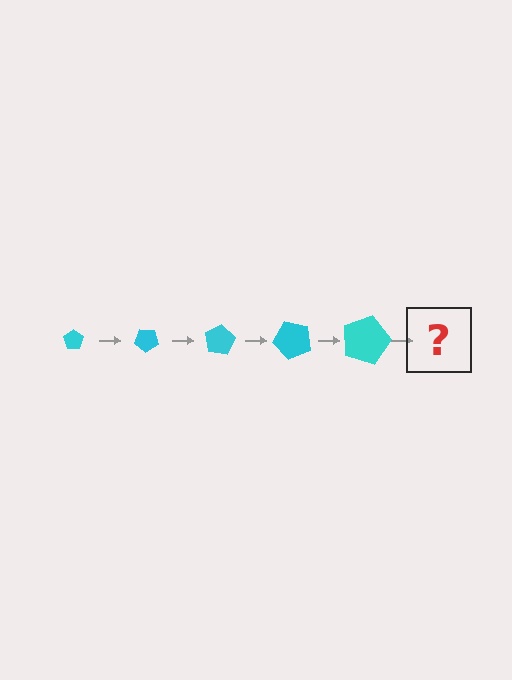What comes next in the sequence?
The next element should be a pentagon, larger than the previous one and rotated 200 degrees from the start.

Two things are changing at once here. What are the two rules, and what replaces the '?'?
The two rules are that the pentagon grows larger each step and it rotates 40 degrees each step. The '?' should be a pentagon, larger than the previous one and rotated 200 degrees from the start.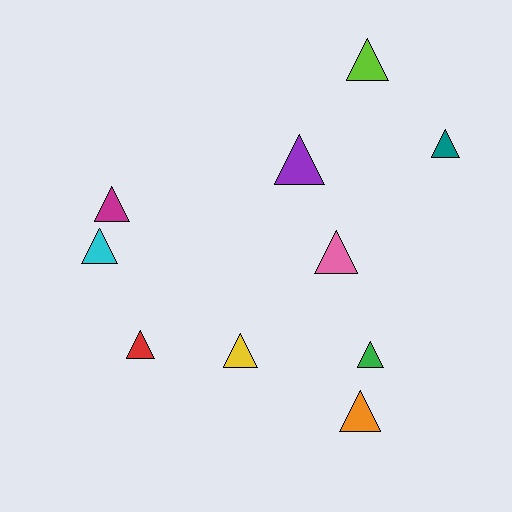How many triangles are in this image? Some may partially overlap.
There are 10 triangles.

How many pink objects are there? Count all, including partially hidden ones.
There is 1 pink object.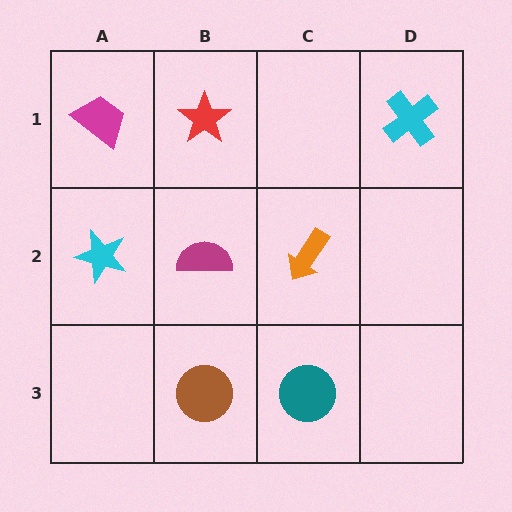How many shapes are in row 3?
2 shapes.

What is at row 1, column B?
A red star.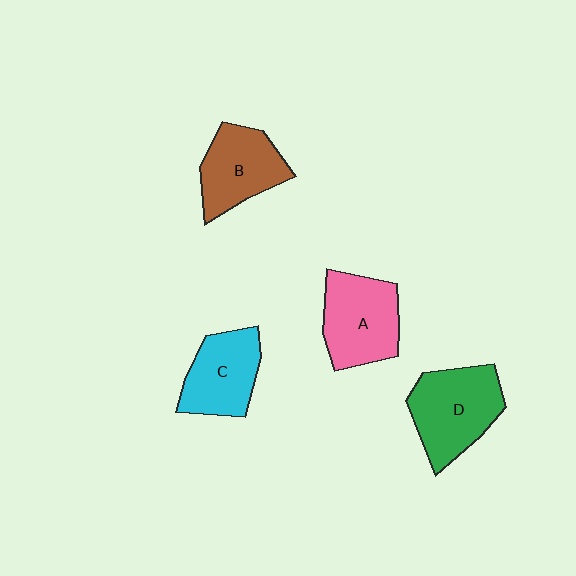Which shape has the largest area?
Shape D (green).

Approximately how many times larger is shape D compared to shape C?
Approximately 1.2 times.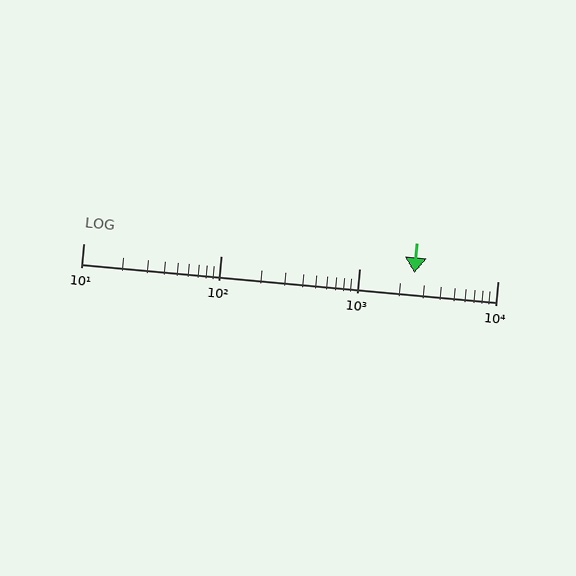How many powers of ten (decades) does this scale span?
The scale spans 3 decades, from 10 to 10000.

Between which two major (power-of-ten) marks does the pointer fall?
The pointer is between 1000 and 10000.